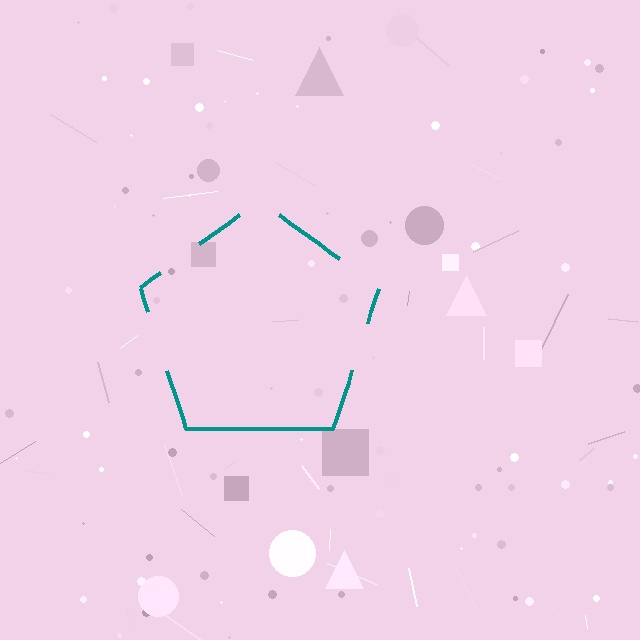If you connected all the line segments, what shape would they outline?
They would outline a pentagon.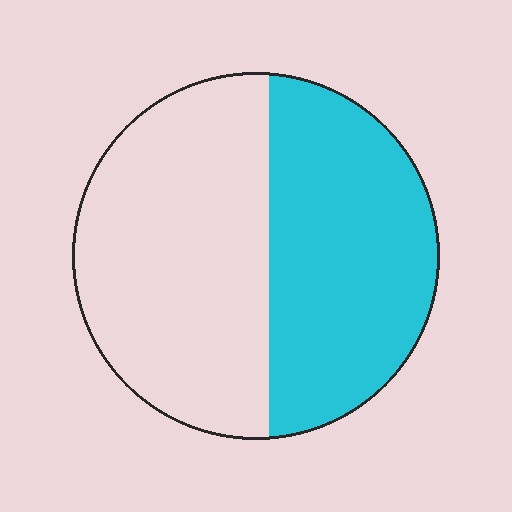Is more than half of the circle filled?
No.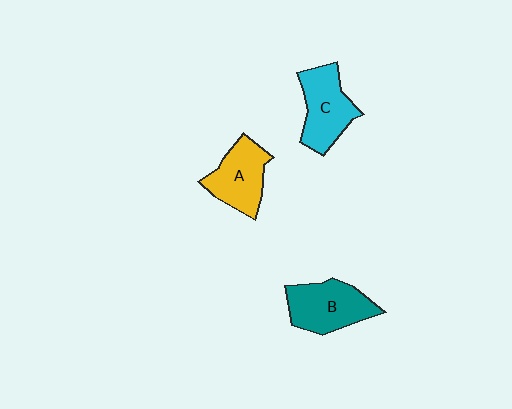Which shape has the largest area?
Shape B (teal).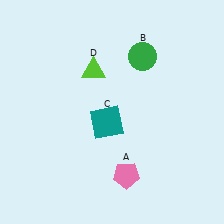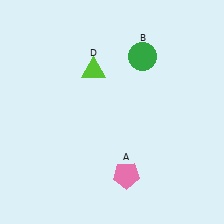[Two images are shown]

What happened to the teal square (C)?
The teal square (C) was removed in Image 2. It was in the bottom-left area of Image 1.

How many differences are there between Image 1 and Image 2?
There is 1 difference between the two images.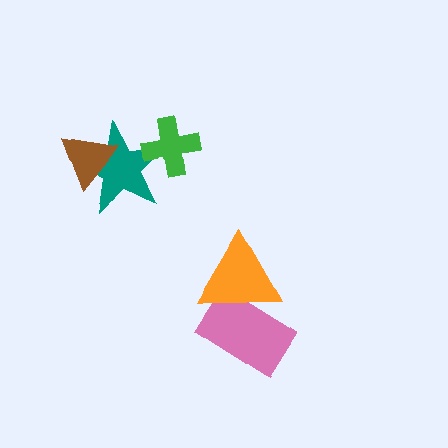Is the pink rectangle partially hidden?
Yes, it is partially covered by another shape.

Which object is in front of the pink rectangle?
The orange triangle is in front of the pink rectangle.